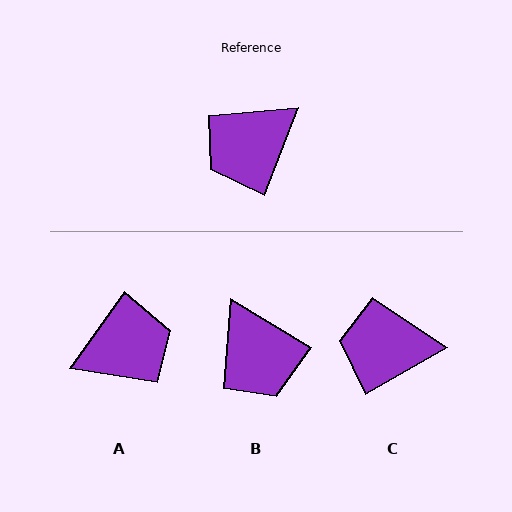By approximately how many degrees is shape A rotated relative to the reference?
Approximately 165 degrees counter-clockwise.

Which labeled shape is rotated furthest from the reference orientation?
A, about 165 degrees away.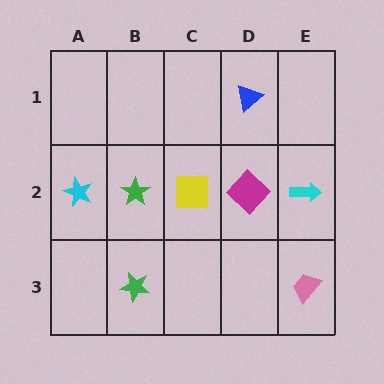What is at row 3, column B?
A green star.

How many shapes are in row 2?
5 shapes.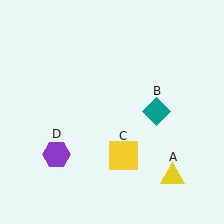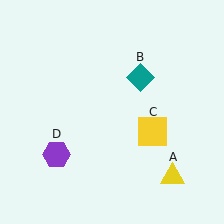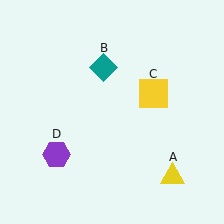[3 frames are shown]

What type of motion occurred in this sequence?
The teal diamond (object B), yellow square (object C) rotated counterclockwise around the center of the scene.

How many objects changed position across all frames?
2 objects changed position: teal diamond (object B), yellow square (object C).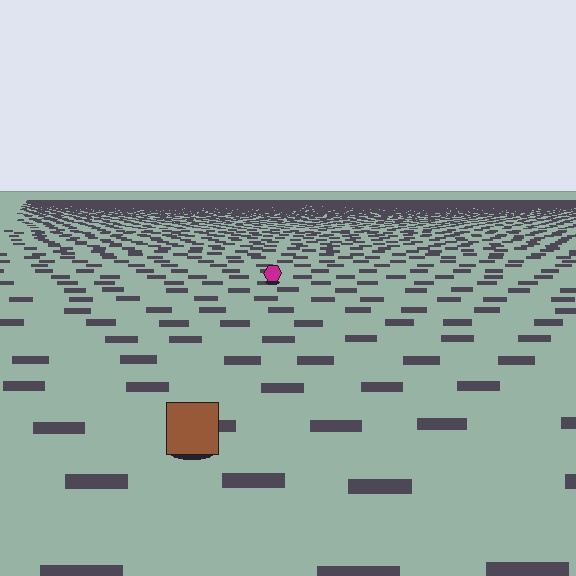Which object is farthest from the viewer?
The magenta hexagon is farthest from the viewer. It appears smaller and the ground texture around it is denser.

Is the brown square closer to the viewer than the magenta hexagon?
Yes. The brown square is closer — you can tell from the texture gradient: the ground texture is coarser near it.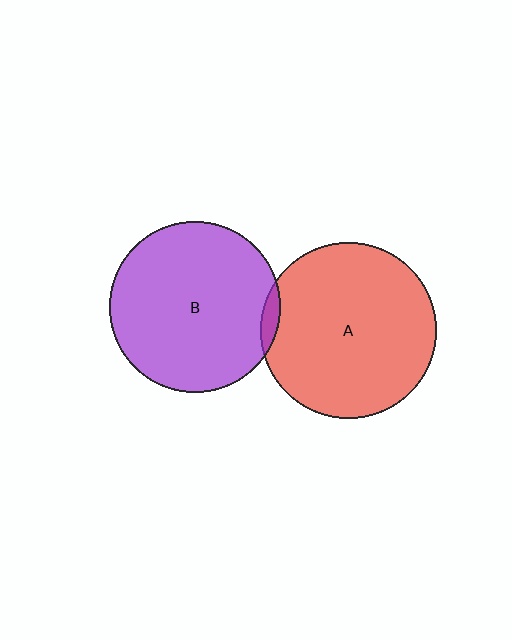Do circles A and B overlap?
Yes.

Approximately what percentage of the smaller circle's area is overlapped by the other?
Approximately 5%.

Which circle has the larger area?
Circle A (red).